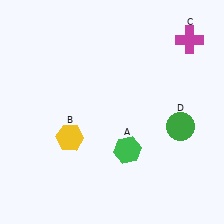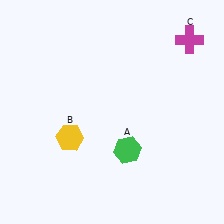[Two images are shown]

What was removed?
The green circle (D) was removed in Image 2.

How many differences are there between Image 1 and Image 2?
There is 1 difference between the two images.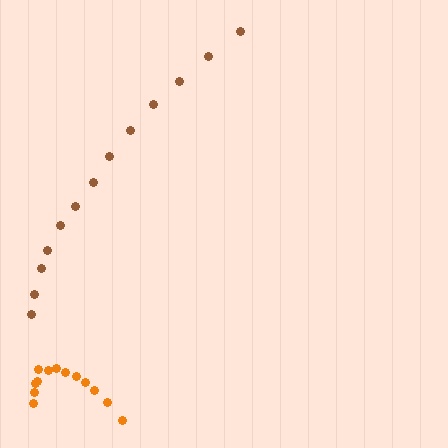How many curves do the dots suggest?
There are 2 distinct paths.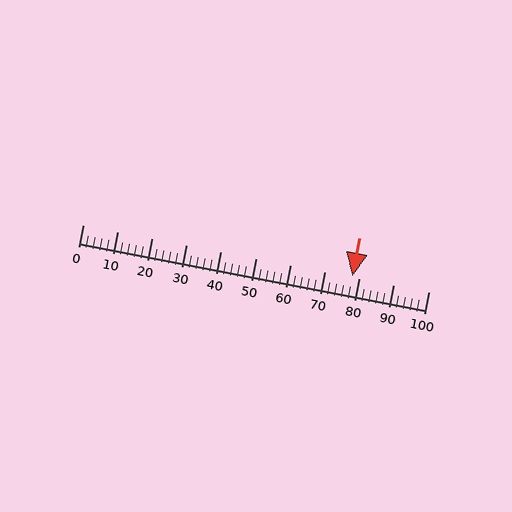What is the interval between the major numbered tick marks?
The major tick marks are spaced 10 units apart.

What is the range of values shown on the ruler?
The ruler shows values from 0 to 100.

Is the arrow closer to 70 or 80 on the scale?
The arrow is closer to 80.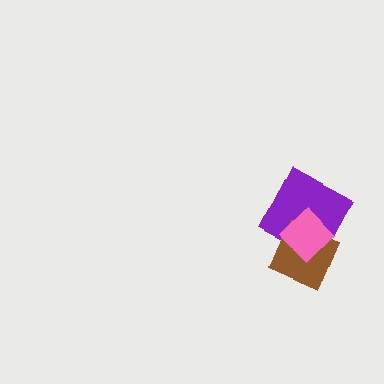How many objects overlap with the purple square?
2 objects overlap with the purple square.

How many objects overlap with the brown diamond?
2 objects overlap with the brown diamond.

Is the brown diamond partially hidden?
Yes, it is partially covered by another shape.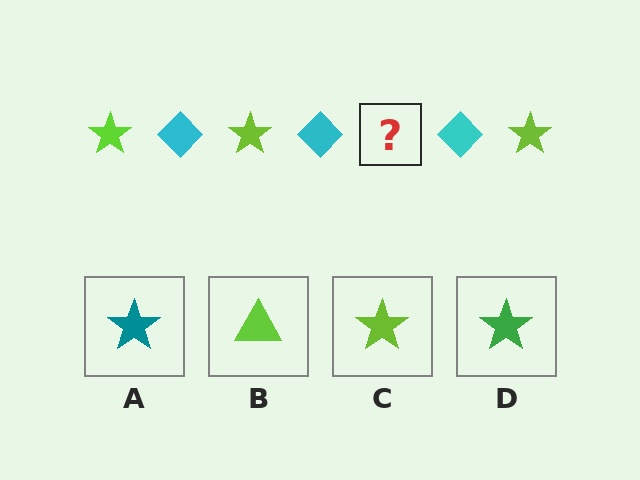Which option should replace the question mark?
Option C.